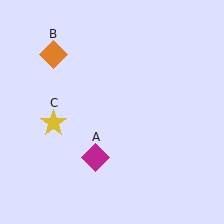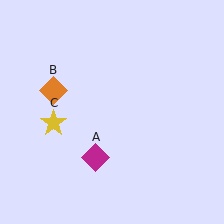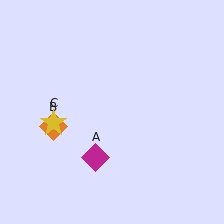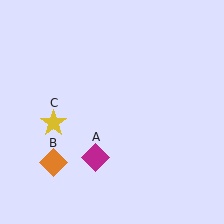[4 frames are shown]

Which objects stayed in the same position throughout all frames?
Magenta diamond (object A) and yellow star (object C) remained stationary.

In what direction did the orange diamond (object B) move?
The orange diamond (object B) moved down.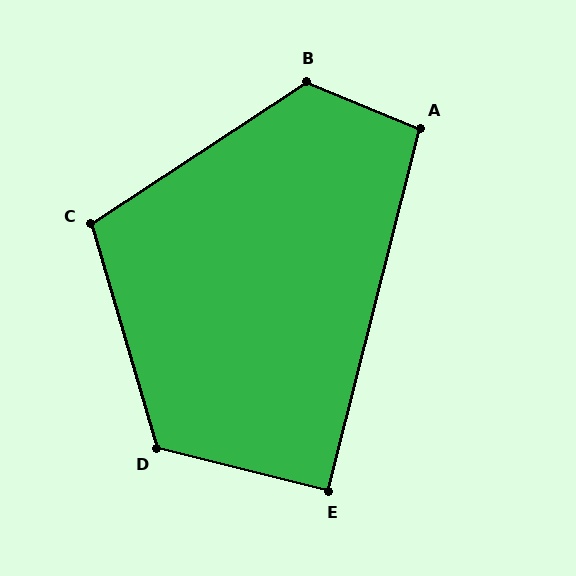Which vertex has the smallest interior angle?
E, at approximately 90 degrees.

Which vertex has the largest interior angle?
B, at approximately 124 degrees.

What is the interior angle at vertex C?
Approximately 107 degrees (obtuse).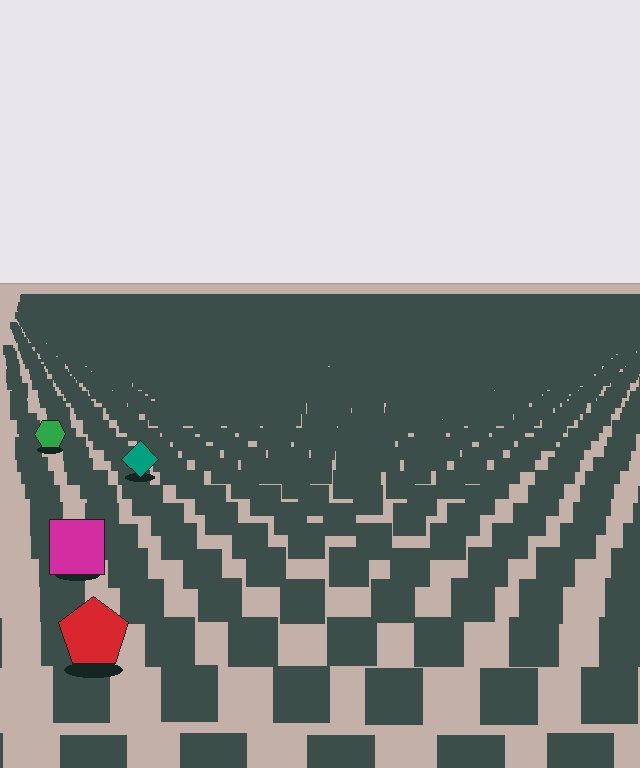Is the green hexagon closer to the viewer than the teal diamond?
No. The teal diamond is closer — you can tell from the texture gradient: the ground texture is coarser near it.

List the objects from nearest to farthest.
From nearest to farthest: the red pentagon, the magenta square, the teal diamond, the green hexagon.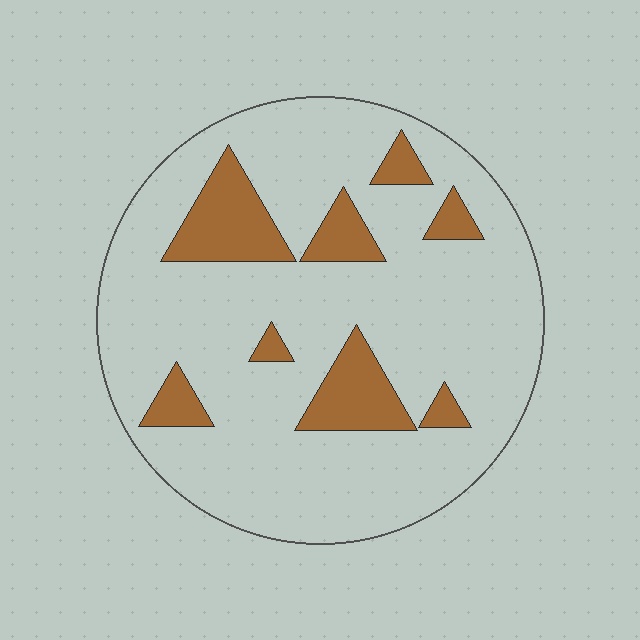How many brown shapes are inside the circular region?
8.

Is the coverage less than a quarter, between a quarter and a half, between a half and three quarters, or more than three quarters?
Less than a quarter.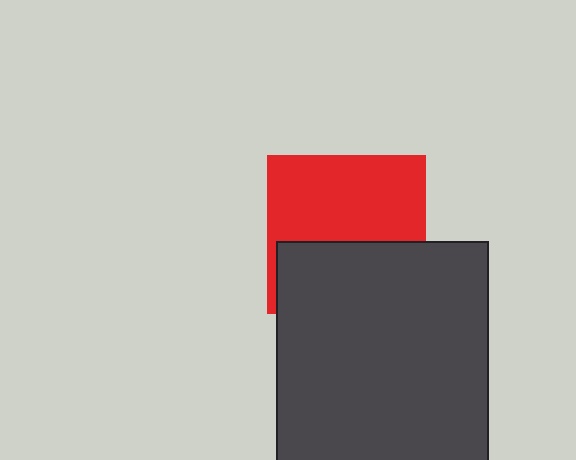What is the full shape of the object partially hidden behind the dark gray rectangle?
The partially hidden object is a red square.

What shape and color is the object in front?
The object in front is a dark gray rectangle.